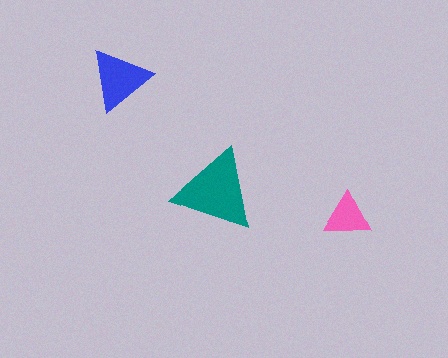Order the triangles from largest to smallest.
the teal one, the blue one, the pink one.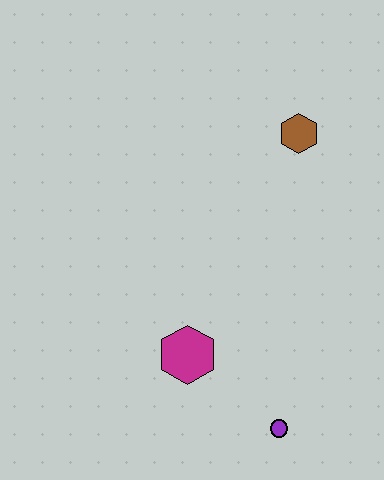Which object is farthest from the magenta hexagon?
The brown hexagon is farthest from the magenta hexagon.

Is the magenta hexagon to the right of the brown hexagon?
No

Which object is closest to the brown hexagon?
The magenta hexagon is closest to the brown hexagon.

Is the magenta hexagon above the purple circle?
Yes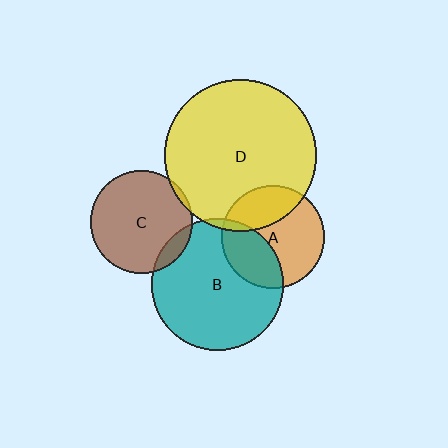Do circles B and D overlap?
Yes.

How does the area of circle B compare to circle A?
Approximately 1.7 times.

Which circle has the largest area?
Circle D (yellow).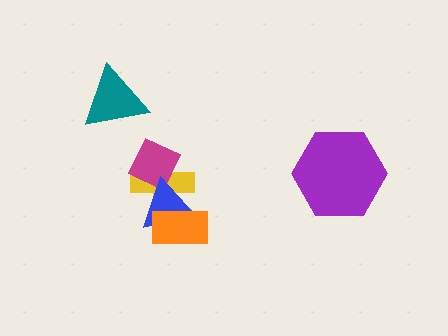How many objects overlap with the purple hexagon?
0 objects overlap with the purple hexagon.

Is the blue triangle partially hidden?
Yes, it is partially covered by another shape.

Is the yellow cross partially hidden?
Yes, it is partially covered by another shape.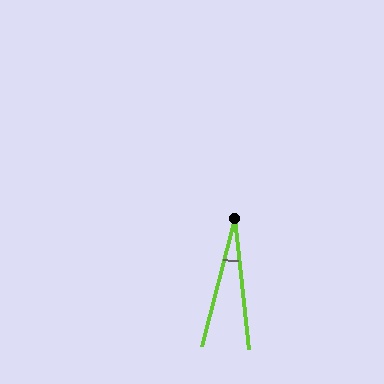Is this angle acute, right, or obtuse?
It is acute.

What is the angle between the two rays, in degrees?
Approximately 21 degrees.